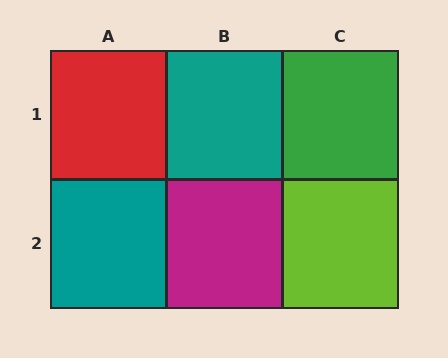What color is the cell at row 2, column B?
Magenta.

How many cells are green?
1 cell is green.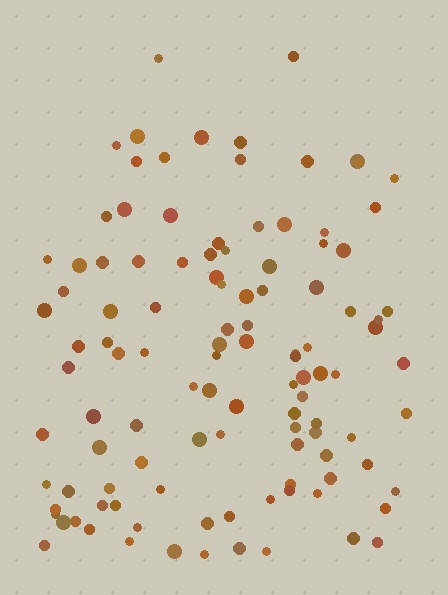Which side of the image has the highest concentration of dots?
The bottom.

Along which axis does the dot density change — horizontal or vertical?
Vertical.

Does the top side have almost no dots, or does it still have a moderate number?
Still a moderate number, just noticeably fewer than the bottom.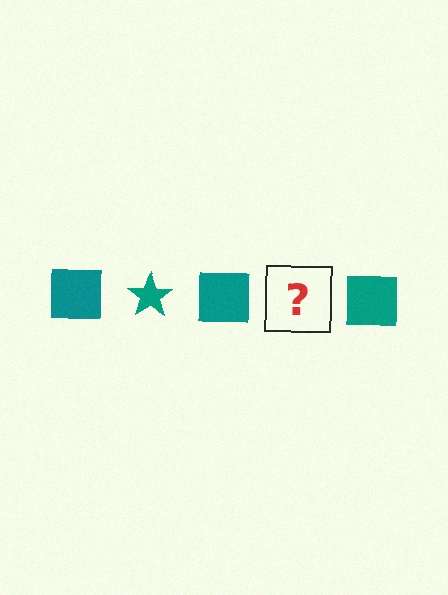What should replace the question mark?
The question mark should be replaced with a teal star.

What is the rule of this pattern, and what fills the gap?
The rule is that the pattern cycles through square, star shapes in teal. The gap should be filled with a teal star.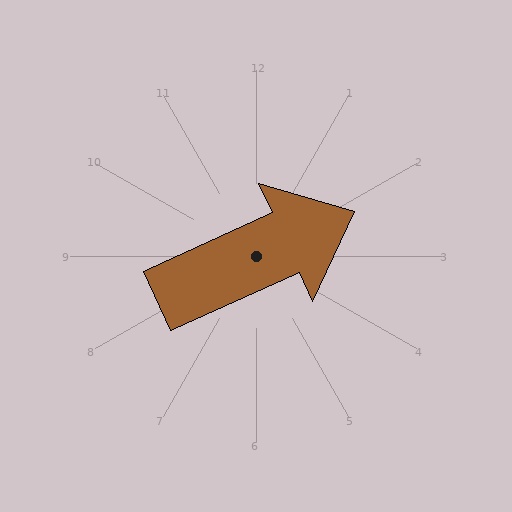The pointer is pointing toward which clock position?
Roughly 2 o'clock.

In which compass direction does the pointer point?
Northeast.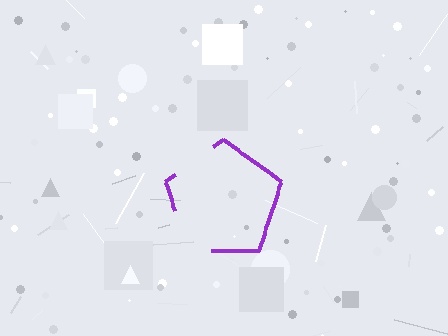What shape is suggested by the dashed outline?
The dashed outline suggests a pentagon.